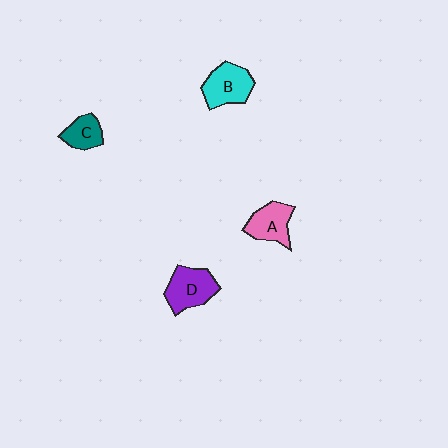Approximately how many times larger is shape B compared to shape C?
Approximately 1.5 times.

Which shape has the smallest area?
Shape C (teal).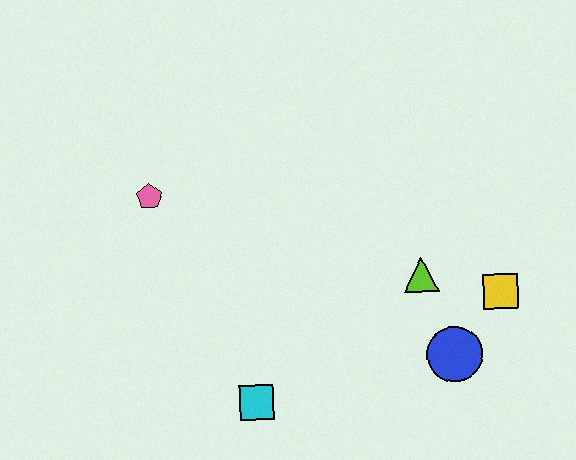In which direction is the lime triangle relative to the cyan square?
The lime triangle is to the right of the cyan square.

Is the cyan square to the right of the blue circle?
No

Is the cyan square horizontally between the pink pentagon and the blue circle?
Yes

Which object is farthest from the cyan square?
The yellow square is farthest from the cyan square.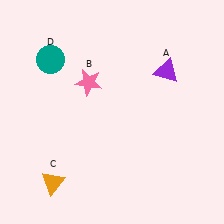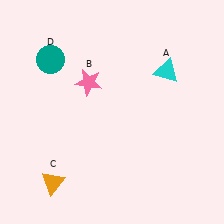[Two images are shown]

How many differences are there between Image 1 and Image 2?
There is 1 difference between the two images.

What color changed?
The triangle (A) changed from purple in Image 1 to cyan in Image 2.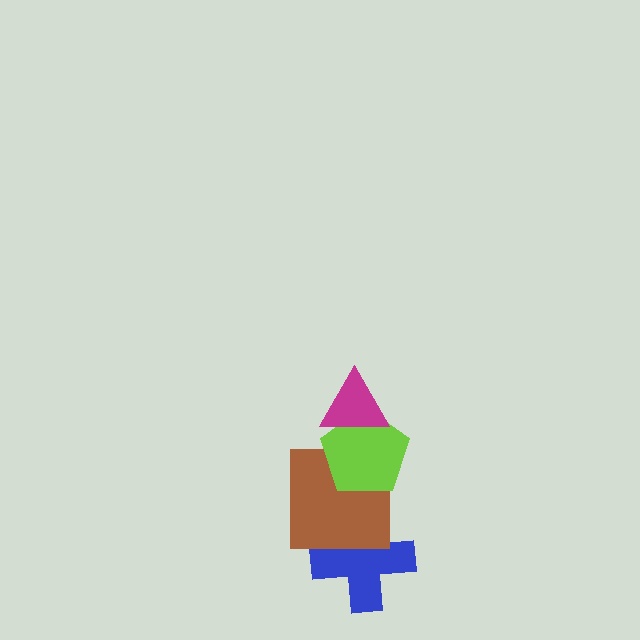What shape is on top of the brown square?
The lime pentagon is on top of the brown square.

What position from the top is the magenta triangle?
The magenta triangle is 1st from the top.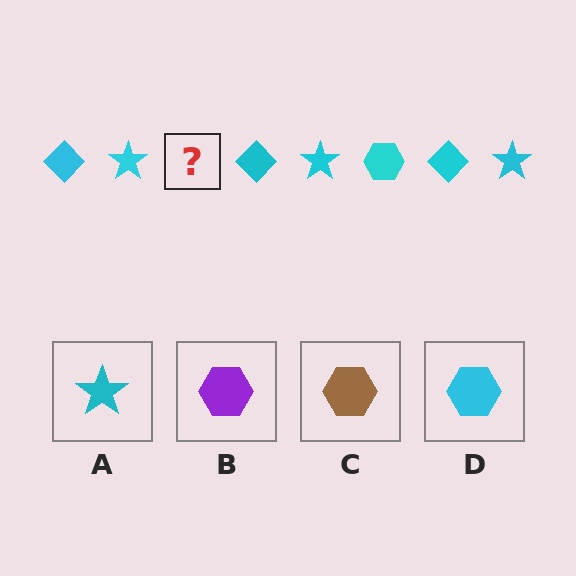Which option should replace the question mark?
Option D.